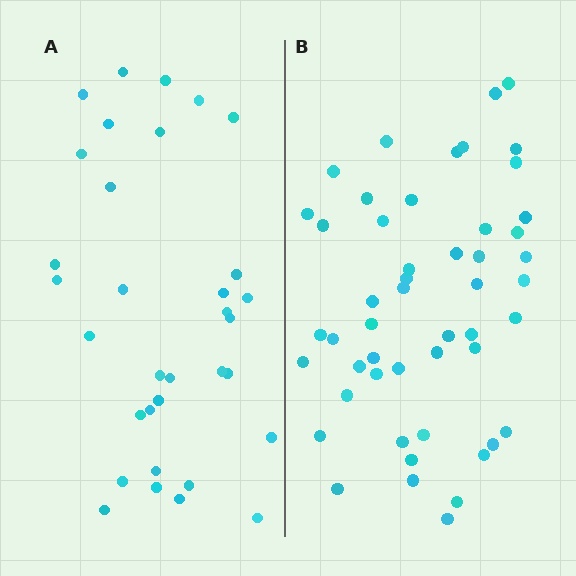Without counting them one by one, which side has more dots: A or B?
Region B (the right region) has more dots.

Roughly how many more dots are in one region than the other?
Region B has approximately 15 more dots than region A.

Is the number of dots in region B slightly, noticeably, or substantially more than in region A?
Region B has substantially more. The ratio is roughly 1.5 to 1.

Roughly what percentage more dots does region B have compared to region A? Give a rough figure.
About 50% more.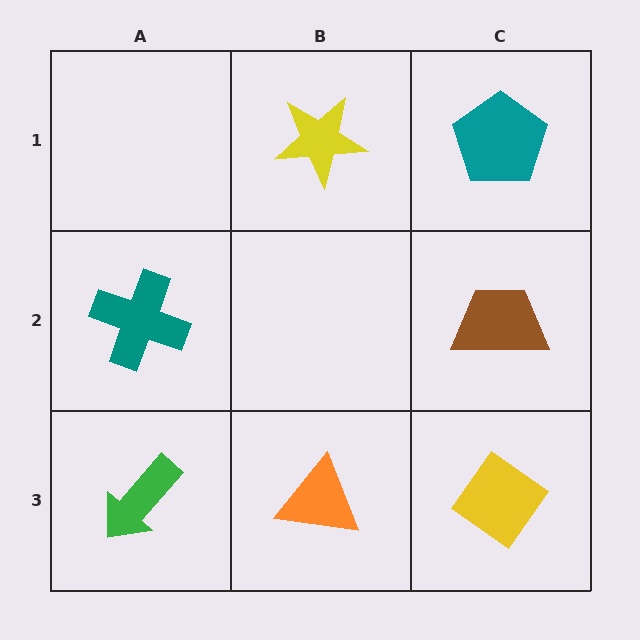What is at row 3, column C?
A yellow diamond.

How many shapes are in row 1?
2 shapes.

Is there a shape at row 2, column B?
No, that cell is empty.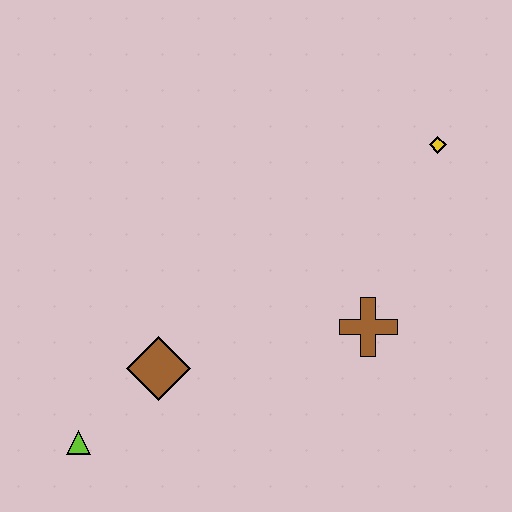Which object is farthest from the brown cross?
The lime triangle is farthest from the brown cross.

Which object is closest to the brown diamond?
The lime triangle is closest to the brown diamond.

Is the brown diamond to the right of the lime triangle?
Yes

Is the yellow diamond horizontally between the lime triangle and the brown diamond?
No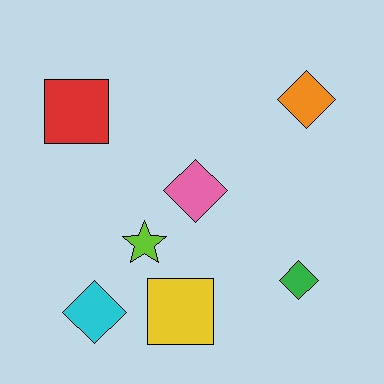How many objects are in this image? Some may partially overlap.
There are 7 objects.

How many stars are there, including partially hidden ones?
There is 1 star.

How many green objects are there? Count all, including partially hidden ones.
There is 1 green object.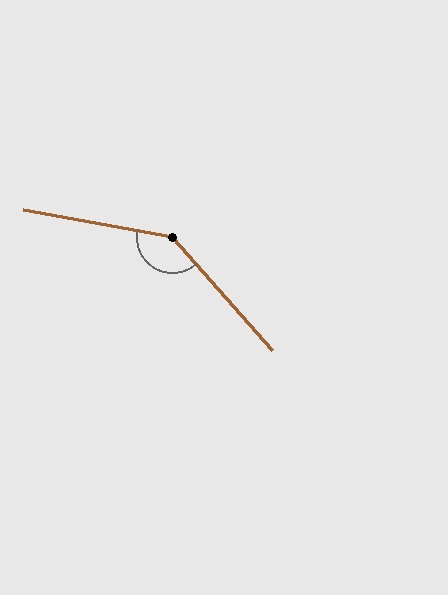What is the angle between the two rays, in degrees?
Approximately 142 degrees.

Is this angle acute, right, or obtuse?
It is obtuse.